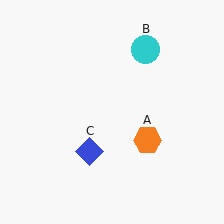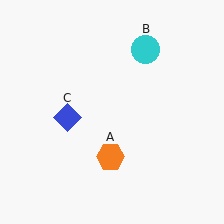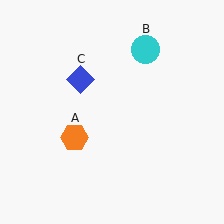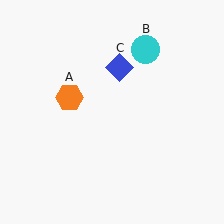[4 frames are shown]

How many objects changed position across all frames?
2 objects changed position: orange hexagon (object A), blue diamond (object C).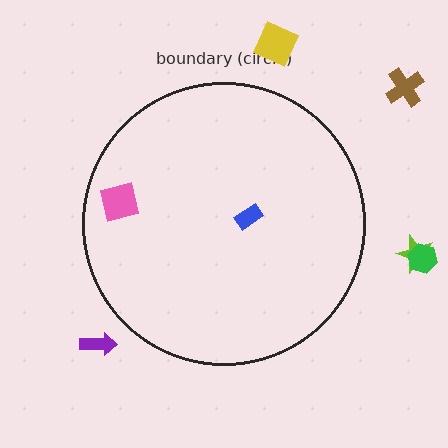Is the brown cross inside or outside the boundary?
Outside.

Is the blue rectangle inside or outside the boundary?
Inside.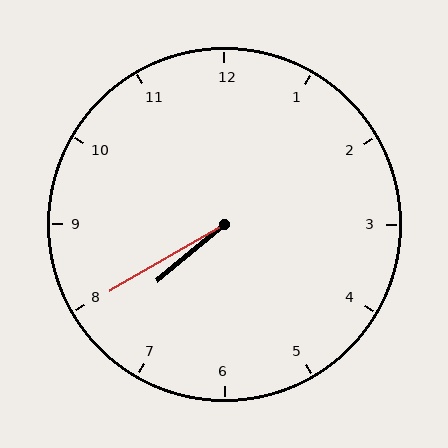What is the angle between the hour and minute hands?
Approximately 10 degrees.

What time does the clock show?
7:40.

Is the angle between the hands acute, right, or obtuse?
It is acute.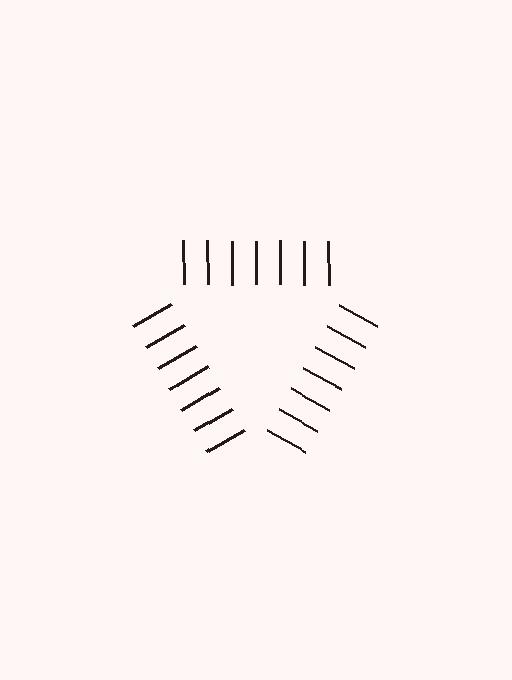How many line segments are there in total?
21 — 7 along each of the 3 edges.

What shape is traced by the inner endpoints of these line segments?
An illusory triangle — the line segments terminate on its edges but no continuous stroke is drawn.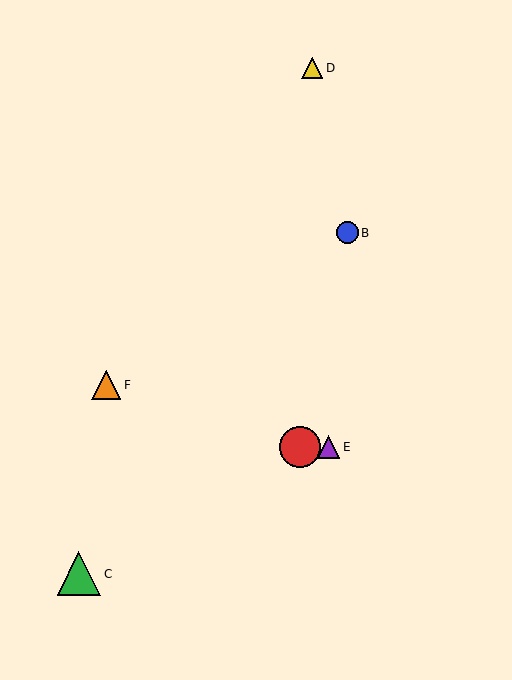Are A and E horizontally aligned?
Yes, both are at y≈447.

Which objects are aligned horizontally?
Objects A, E are aligned horizontally.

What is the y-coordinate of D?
Object D is at y≈68.